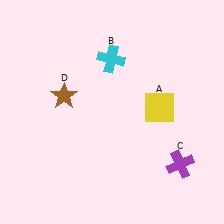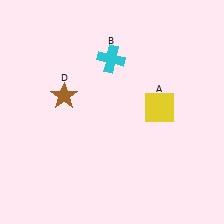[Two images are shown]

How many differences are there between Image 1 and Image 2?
There is 1 difference between the two images.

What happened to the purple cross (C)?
The purple cross (C) was removed in Image 2. It was in the bottom-right area of Image 1.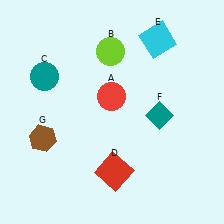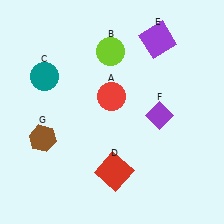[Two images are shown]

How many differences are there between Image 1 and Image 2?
There are 2 differences between the two images.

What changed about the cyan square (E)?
In Image 1, E is cyan. In Image 2, it changed to purple.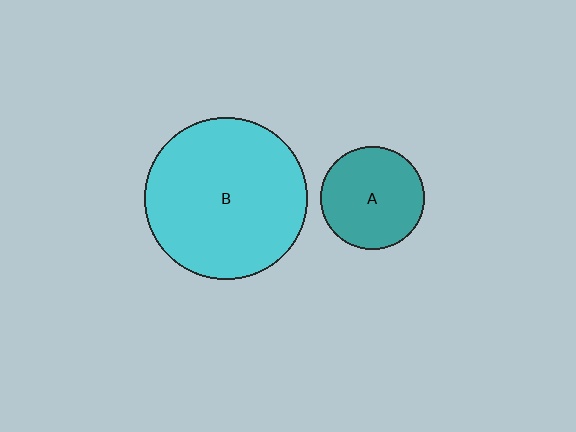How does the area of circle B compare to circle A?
Approximately 2.5 times.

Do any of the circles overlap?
No, none of the circles overlap.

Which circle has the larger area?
Circle B (cyan).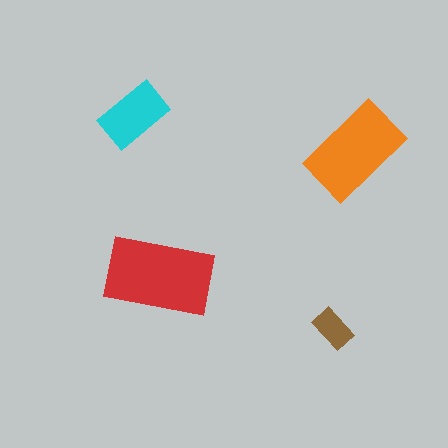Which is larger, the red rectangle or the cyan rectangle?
The red one.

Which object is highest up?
The cyan rectangle is topmost.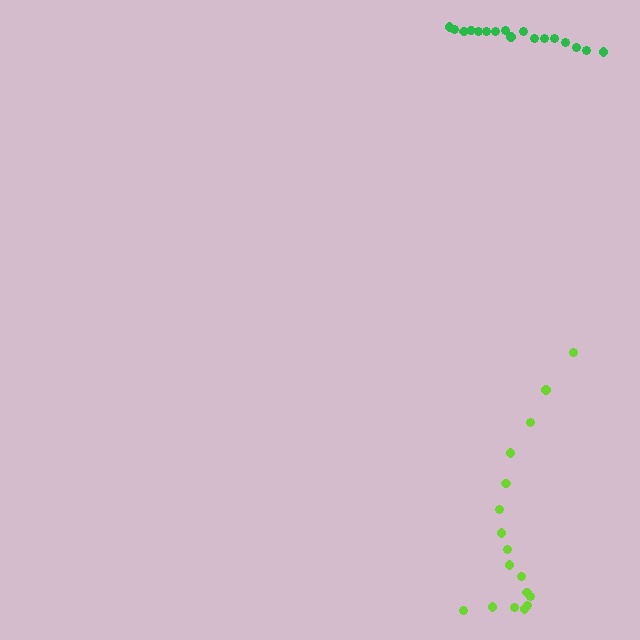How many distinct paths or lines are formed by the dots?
There are 2 distinct paths.